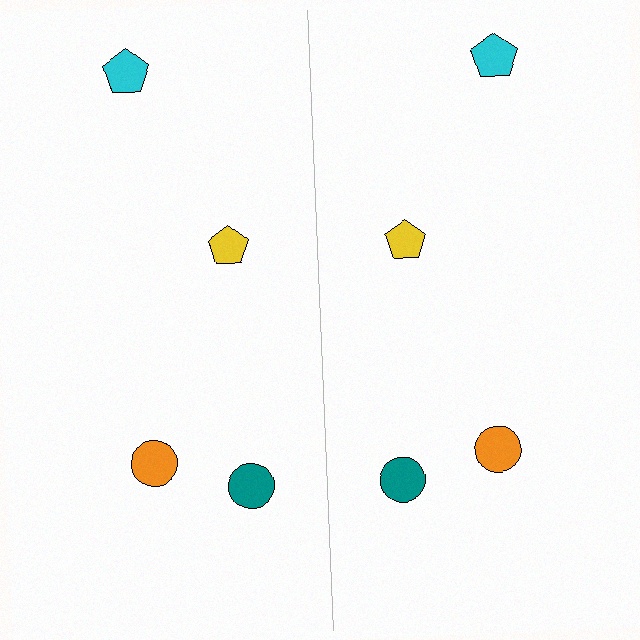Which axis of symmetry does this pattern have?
The pattern has a vertical axis of symmetry running through the center of the image.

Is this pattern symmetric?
Yes, this pattern has bilateral (reflection) symmetry.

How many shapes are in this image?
There are 8 shapes in this image.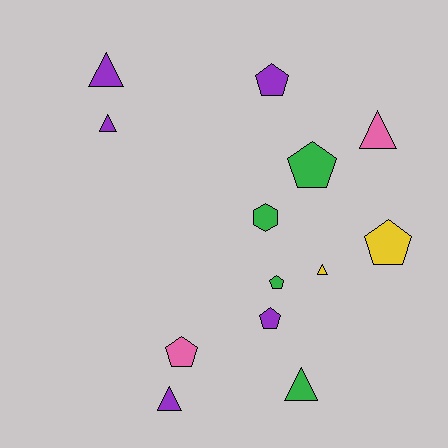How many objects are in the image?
There are 13 objects.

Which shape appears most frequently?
Pentagon, with 6 objects.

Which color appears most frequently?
Purple, with 5 objects.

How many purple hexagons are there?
There are no purple hexagons.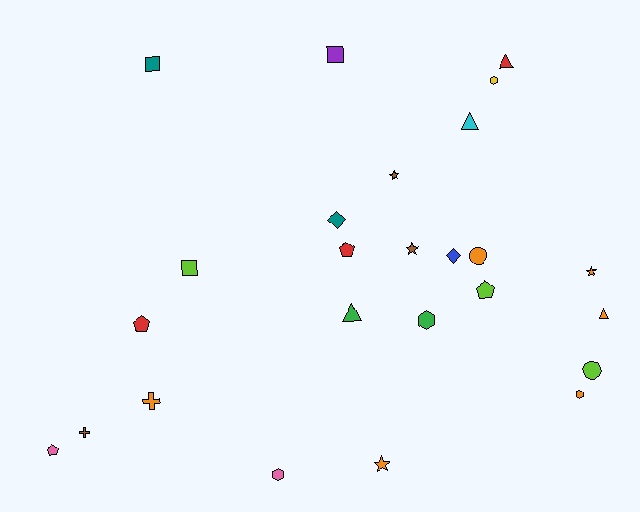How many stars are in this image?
There are 4 stars.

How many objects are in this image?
There are 25 objects.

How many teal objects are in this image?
There are 2 teal objects.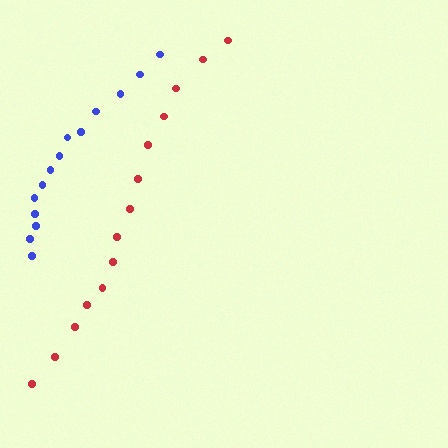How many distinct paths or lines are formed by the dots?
There are 2 distinct paths.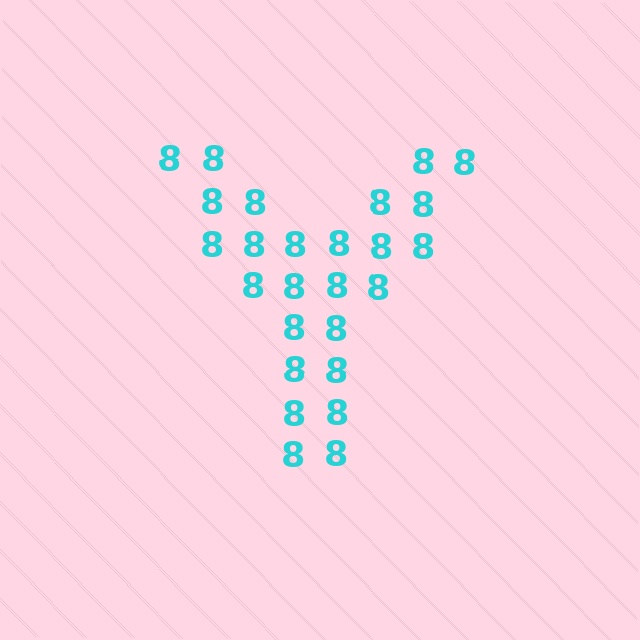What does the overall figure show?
The overall figure shows the letter Y.